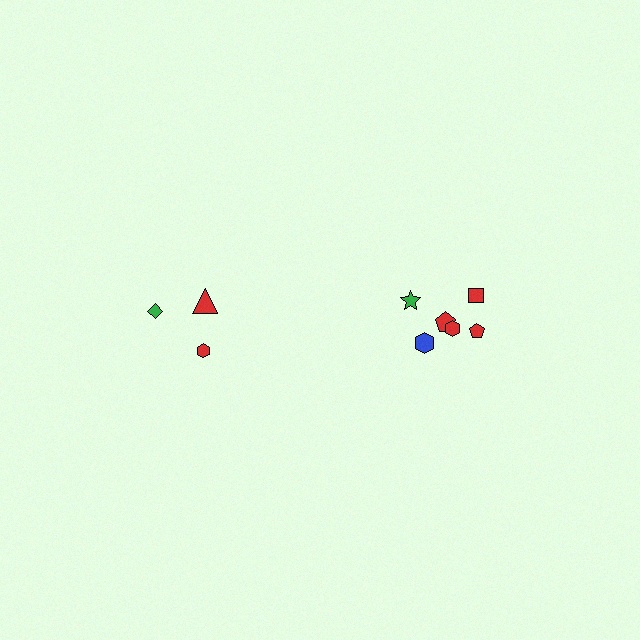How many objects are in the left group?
There are 3 objects.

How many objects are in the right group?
There are 6 objects.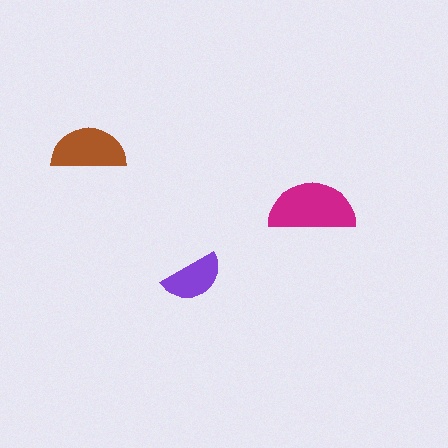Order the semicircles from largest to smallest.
the magenta one, the brown one, the purple one.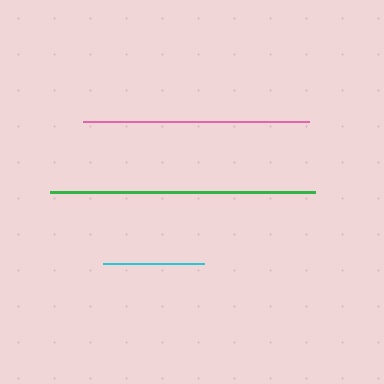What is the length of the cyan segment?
The cyan segment is approximately 101 pixels long.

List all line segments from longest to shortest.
From longest to shortest: green, pink, cyan.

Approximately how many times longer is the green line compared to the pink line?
The green line is approximately 1.2 times the length of the pink line.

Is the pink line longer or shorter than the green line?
The green line is longer than the pink line.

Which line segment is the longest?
The green line is the longest at approximately 265 pixels.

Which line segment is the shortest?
The cyan line is the shortest at approximately 101 pixels.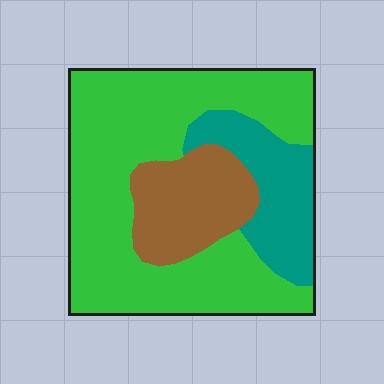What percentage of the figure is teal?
Teal takes up about one fifth (1/5) of the figure.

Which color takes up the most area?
Green, at roughly 65%.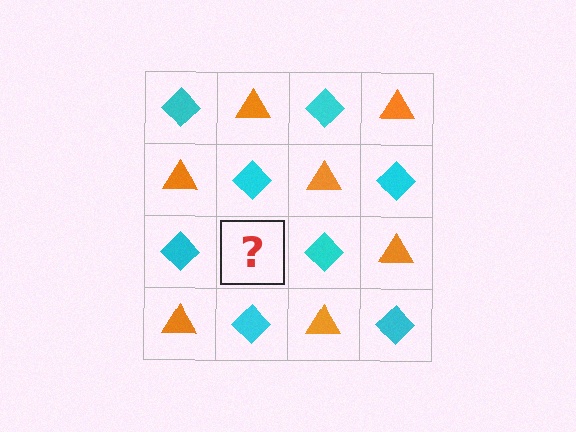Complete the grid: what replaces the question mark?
The question mark should be replaced with an orange triangle.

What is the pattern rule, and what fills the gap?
The rule is that it alternates cyan diamond and orange triangle in a checkerboard pattern. The gap should be filled with an orange triangle.